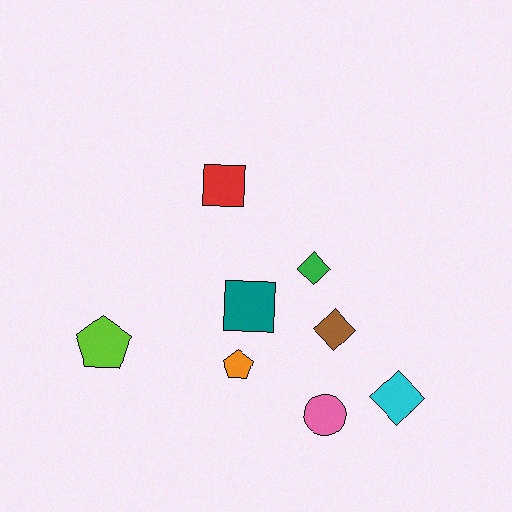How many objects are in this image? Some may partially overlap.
There are 8 objects.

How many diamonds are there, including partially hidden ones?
There are 3 diamonds.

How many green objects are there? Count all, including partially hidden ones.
There is 1 green object.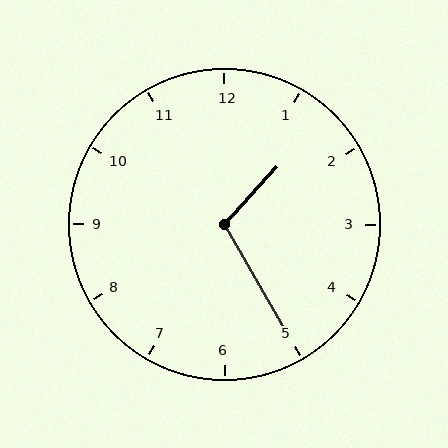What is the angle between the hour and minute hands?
Approximately 108 degrees.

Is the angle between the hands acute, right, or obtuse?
It is obtuse.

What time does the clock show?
1:25.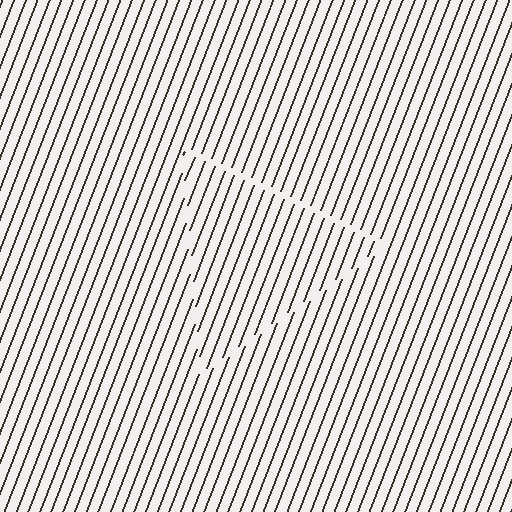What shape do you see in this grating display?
An illusory triangle. The interior of the shape contains the same grating, shifted by half a period — the contour is defined by the phase discontinuity where line-ends from the inner and outer gratings abut.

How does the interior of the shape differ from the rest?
The interior of the shape contains the same grating, shifted by half a period — the contour is defined by the phase discontinuity where line-ends from the inner and outer gratings abut.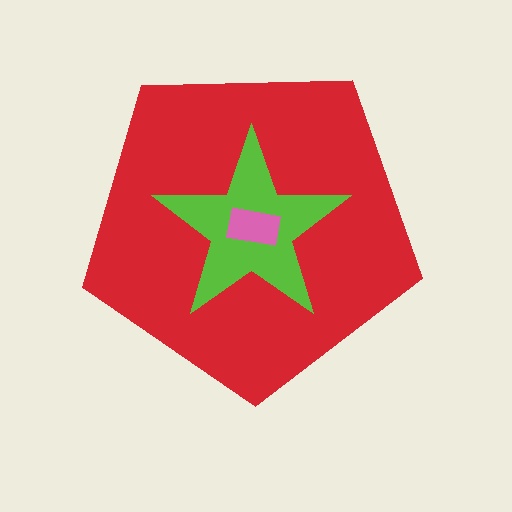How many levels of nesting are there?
3.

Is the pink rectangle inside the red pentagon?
Yes.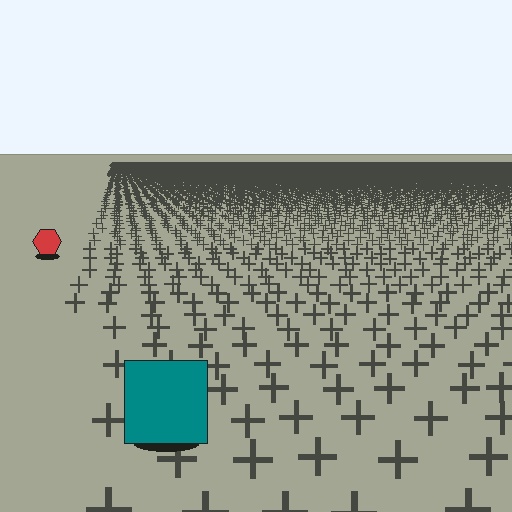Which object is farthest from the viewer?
The red hexagon is farthest from the viewer. It appears smaller and the ground texture around it is denser.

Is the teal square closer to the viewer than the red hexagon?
Yes. The teal square is closer — you can tell from the texture gradient: the ground texture is coarser near it.